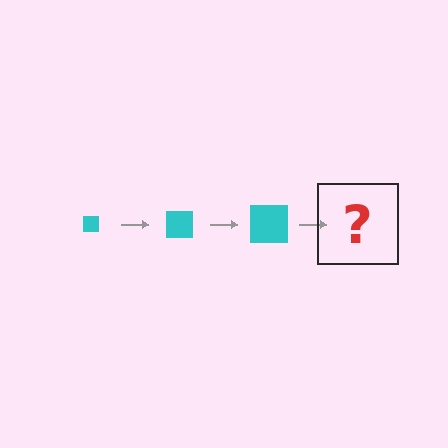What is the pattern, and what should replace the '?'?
The pattern is that the square gets progressively larger each step. The '?' should be a cyan square, larger than the previous one.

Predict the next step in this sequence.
The next step is a cyan square, larger than the previous one.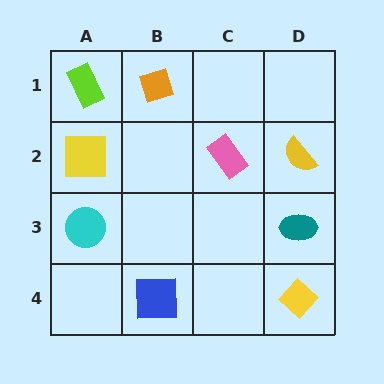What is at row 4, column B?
A blue square.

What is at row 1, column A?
A lime rectangle.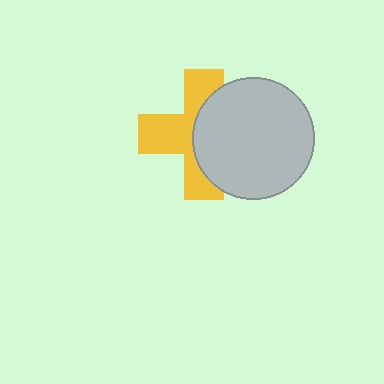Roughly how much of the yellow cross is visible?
About half of it is visible (roughly 52%).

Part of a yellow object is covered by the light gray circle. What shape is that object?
It is a cross.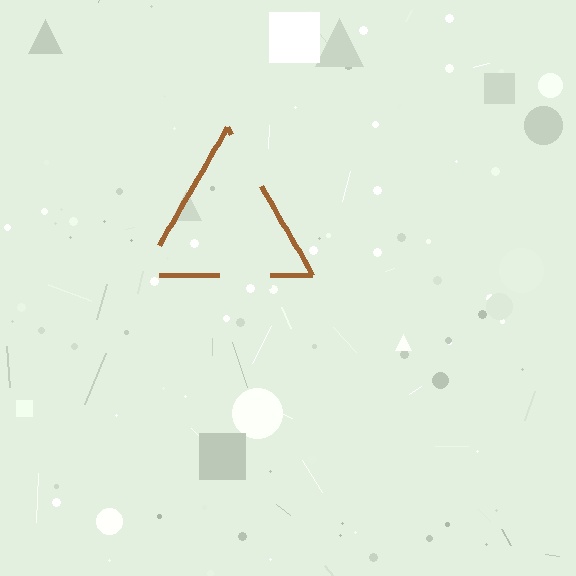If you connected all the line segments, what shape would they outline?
They would outline a triangle.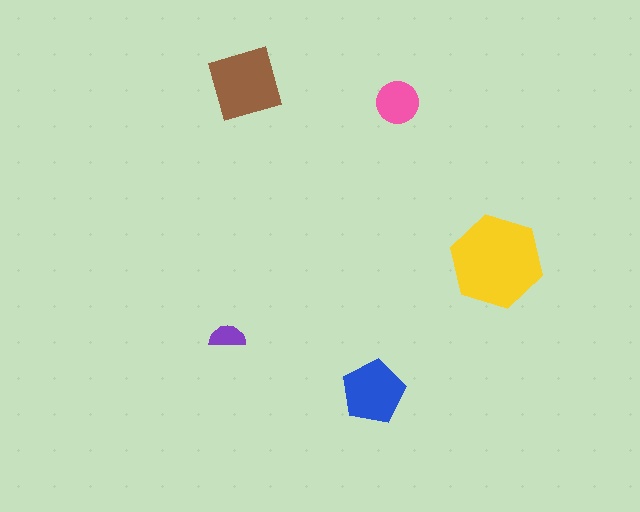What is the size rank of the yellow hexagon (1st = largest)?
1st.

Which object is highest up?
The brown square is topmost.